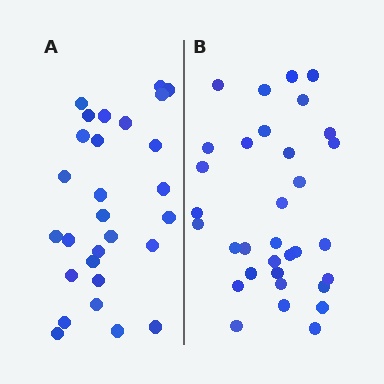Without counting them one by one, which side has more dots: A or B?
Region B (the right region) has more dots.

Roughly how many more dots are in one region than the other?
Region B has about 5 more dots than region A.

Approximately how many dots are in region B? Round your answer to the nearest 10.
About 30 dots. (The exact count is 33, which rounds to 30.)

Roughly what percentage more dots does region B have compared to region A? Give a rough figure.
About 20% more.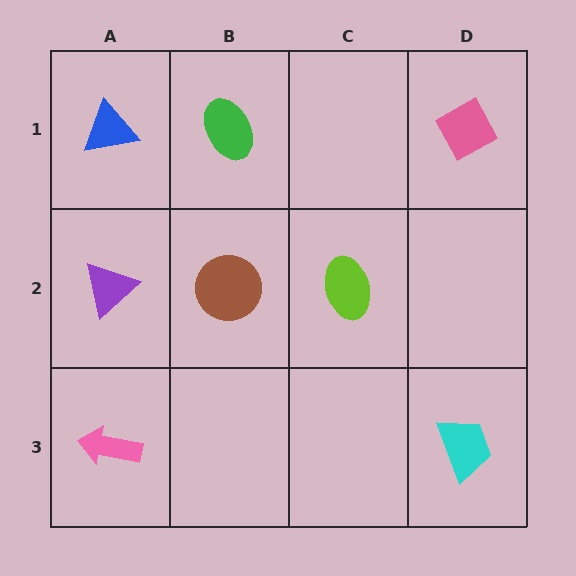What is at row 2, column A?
A purple triangle.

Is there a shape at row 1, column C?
No, that cell is empty.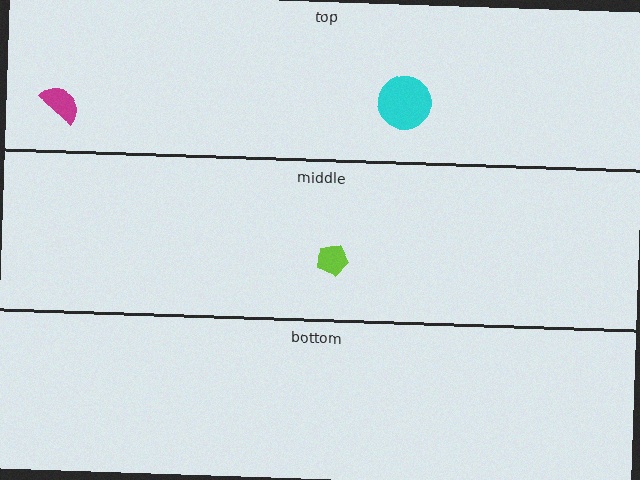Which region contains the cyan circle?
The top region.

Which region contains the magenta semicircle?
The top region.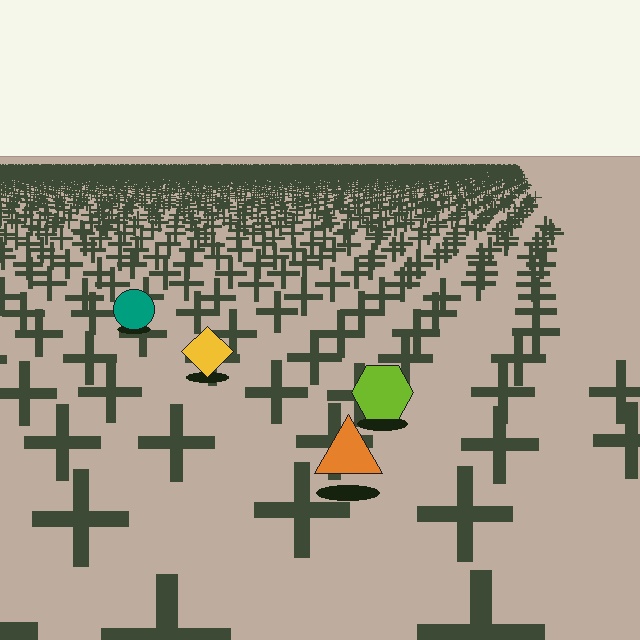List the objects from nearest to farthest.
From nearest to farthest: the orange triangle, the lime hexagon, the yellow diamond, the teal circle.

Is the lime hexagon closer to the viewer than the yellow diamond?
Yes. The lime hexagon is closer — you can tell from the texture gradient: the ground texture is coarser near it.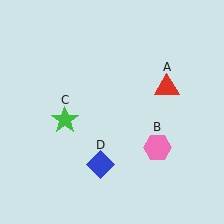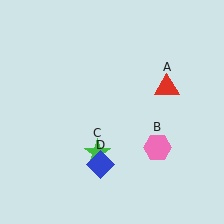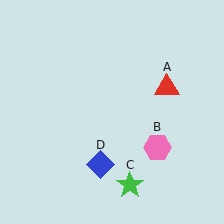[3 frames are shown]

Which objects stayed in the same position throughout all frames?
Red triangle (object A) and pink hexagon (object B) and blue diamond (object D) remained stationary.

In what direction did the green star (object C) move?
The green star (object C) moved down and to the right.